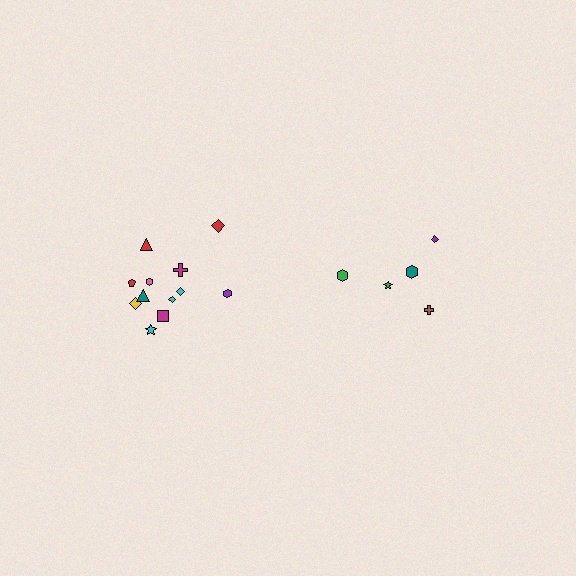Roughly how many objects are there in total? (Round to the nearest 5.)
Roughly 15 objects in total.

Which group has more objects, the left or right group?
The left group.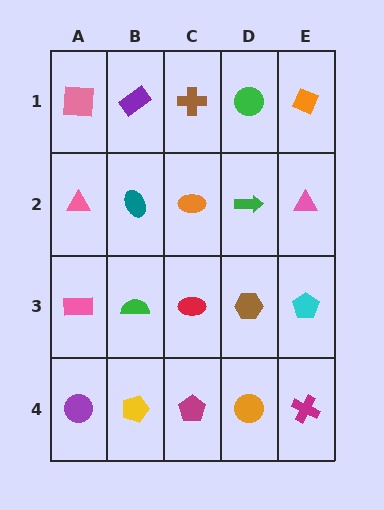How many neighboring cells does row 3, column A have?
3.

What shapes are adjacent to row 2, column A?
A pink square (row 1, column A), a pink rectangle (row 3, column A), a teal ellipse (row 2, column B).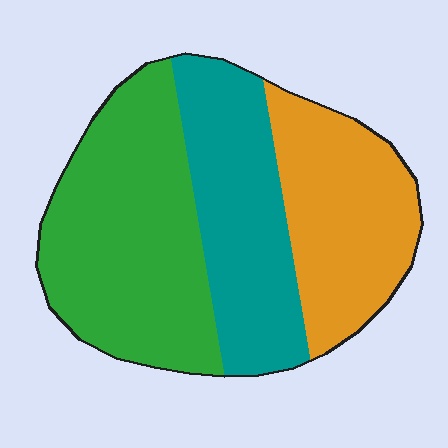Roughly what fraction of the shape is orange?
Orange takes up between a sixth and a third of the shape.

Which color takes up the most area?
Green, at roughly 40%.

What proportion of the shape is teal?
Teal covers about 30% of the shape.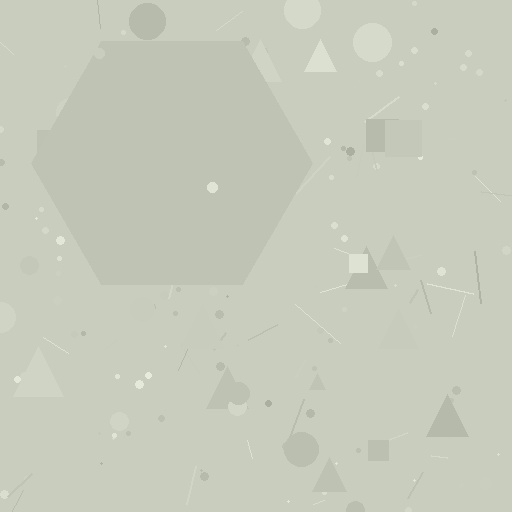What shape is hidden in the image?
A hexagon is hidden in the image.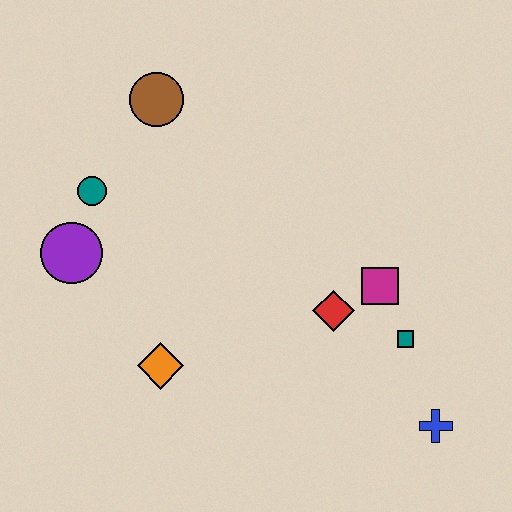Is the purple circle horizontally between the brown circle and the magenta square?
No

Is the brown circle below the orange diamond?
No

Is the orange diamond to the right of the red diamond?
No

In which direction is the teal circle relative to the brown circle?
The teal circle is below the brown circle.